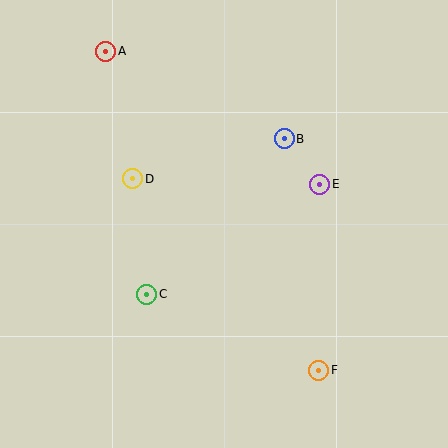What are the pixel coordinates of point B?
Point B is at (284, 139).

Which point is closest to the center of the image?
Point D at (133, 179) is closest to the center.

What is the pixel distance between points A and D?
The distance between A and D is 130 pixels.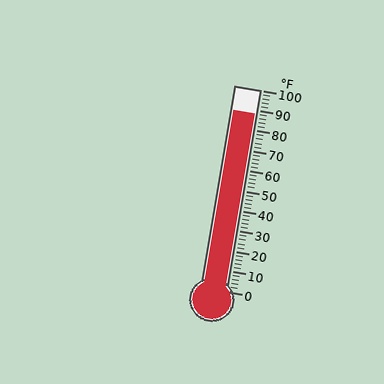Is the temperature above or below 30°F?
The temperature is above 30°F.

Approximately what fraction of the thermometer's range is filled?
The thermometer is filled to approximately 90% of its range.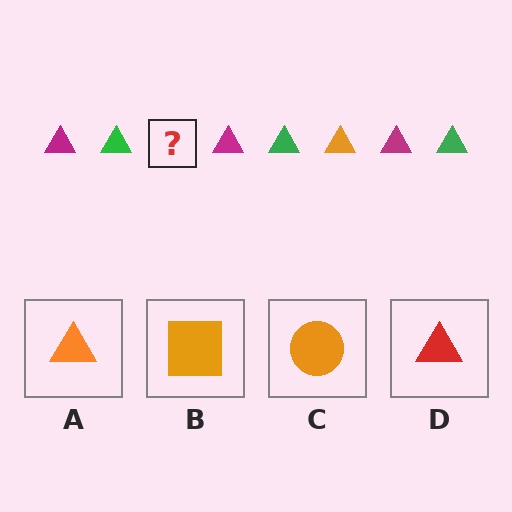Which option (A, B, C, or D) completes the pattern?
A.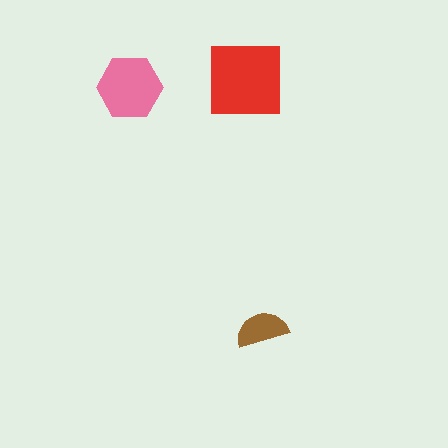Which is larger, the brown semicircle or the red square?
The red square.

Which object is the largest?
The red square.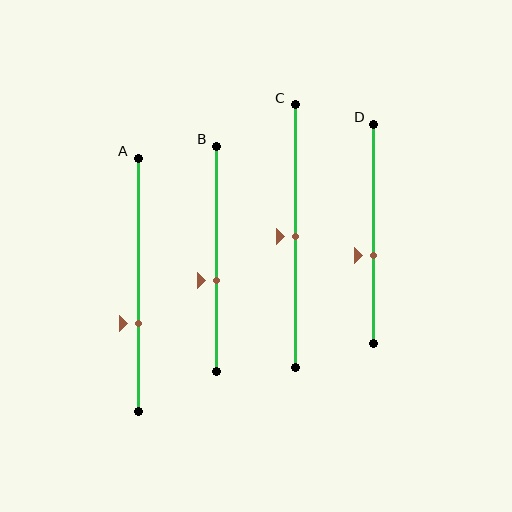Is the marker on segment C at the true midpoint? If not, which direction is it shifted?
Yes, the marker on segment C is at the true midpoint.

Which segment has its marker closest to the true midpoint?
Segment C has its marker closest to the true midpoint.